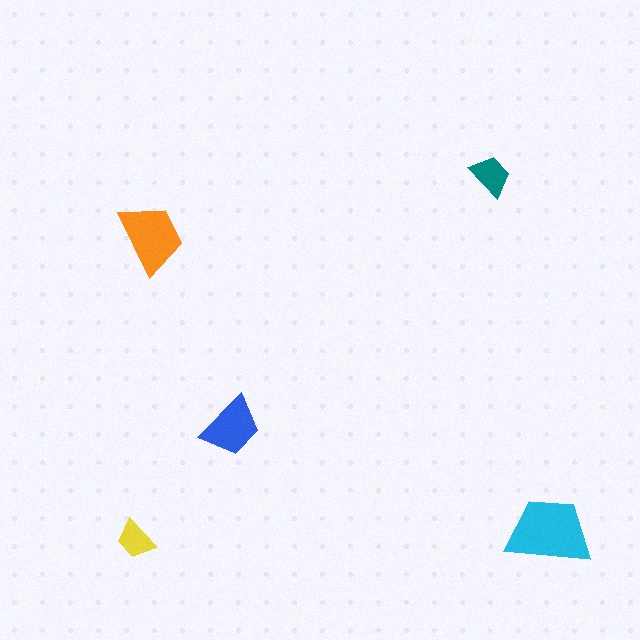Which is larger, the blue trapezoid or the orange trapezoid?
The orange one.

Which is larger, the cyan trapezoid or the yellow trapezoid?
The cyan one.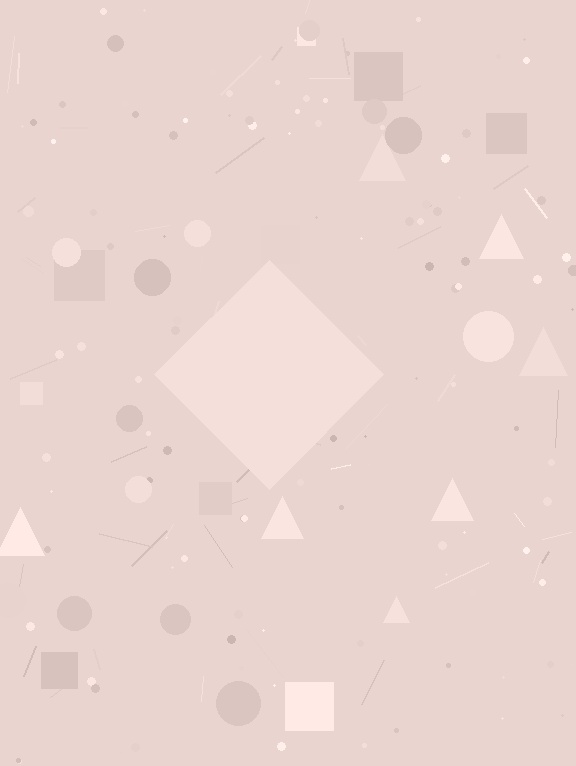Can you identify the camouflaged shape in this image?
The camouflaged shape is a diamond.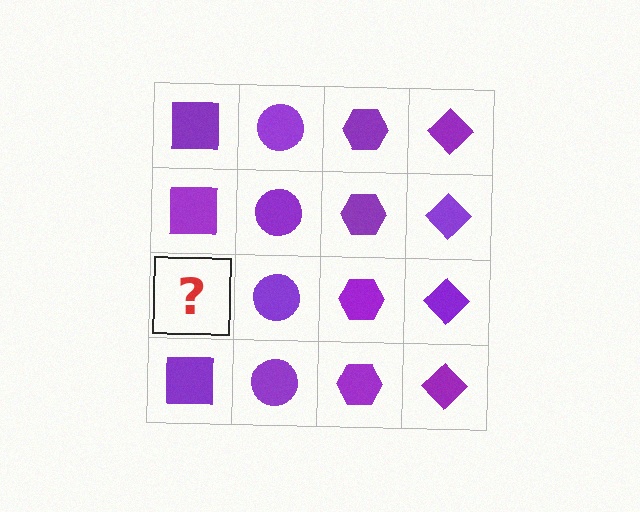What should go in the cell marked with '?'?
The missing cell should contain a purple square.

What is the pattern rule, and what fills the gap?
The rule is that each column has a consistent shape. The gap should be filled with a purple square.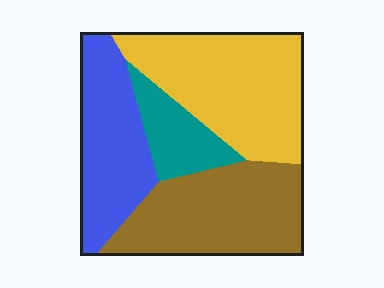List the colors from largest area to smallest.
From largest to smallest: yellow, brown, blue, teal.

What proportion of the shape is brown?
Brown takes up between a quarter and a half of the shape.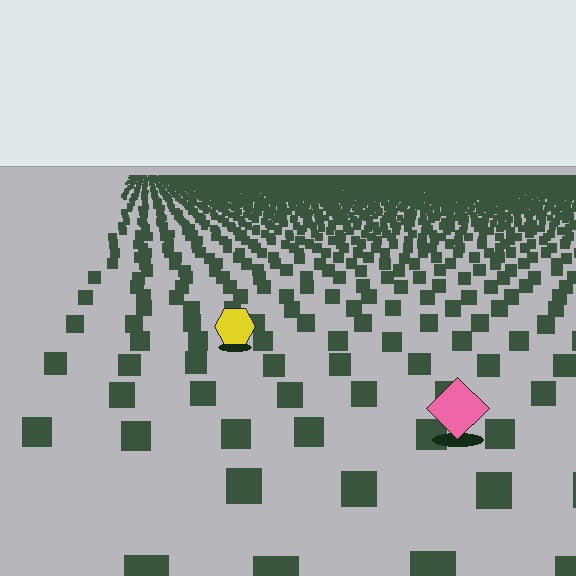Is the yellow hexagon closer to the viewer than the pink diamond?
No. The pink diamond is closer — you can tell from the texture gradient: the ground texture is coarser near it.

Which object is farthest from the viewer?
The yellow hexagon is farthest from the viewer. It appears smaller and the ground texture around it is denser.